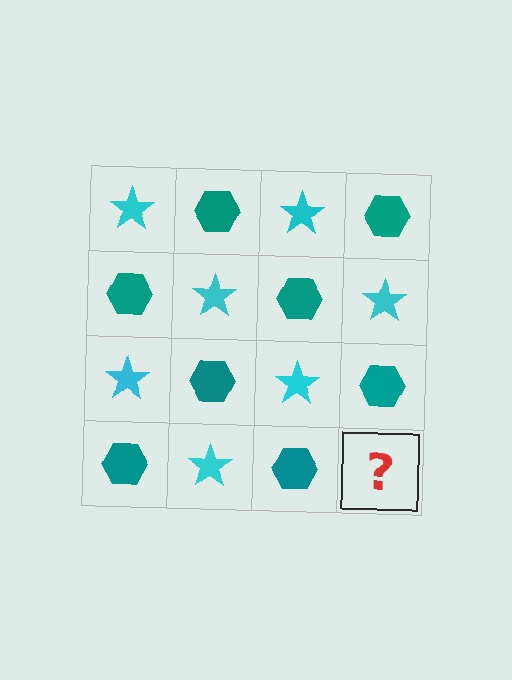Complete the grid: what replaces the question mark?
The question mark should be replaced with a cyan star.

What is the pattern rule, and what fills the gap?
The rule is that it alternates cyan star and teal hexagon in a checkerboard pattern. The gap should be filled with a cyan star.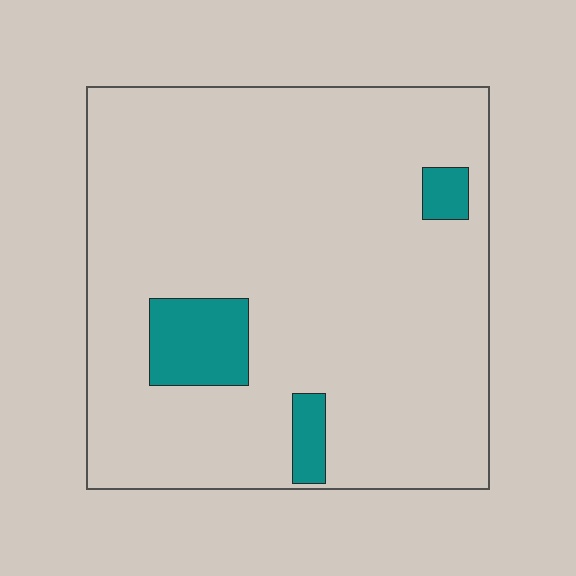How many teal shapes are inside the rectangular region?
3.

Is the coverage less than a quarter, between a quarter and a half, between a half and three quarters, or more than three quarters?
Less than a quarter.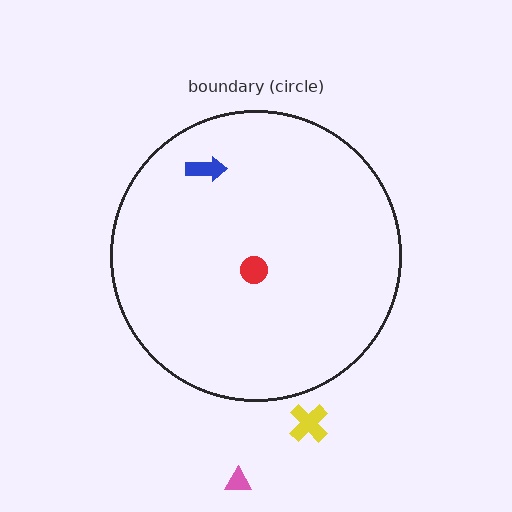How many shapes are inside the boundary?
2 inside, 2 outside.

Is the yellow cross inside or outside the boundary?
Outside.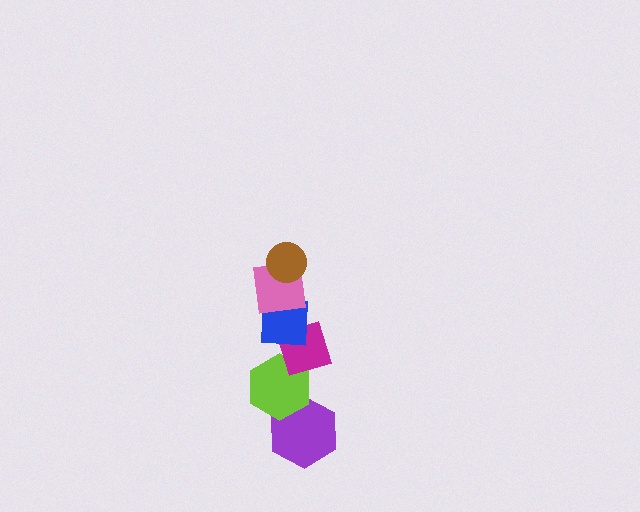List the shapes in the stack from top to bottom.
From top to bottom: the brown circle, the pink square, the blue square, the magenta diamond, the lime hexagon, the purple hexagon.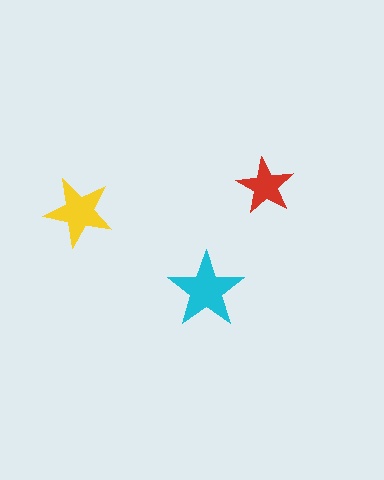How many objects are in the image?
There are 3 objects in the image.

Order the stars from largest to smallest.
the cyan one, the yellow one, the red one.